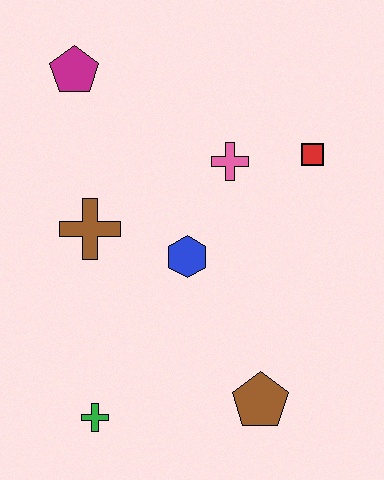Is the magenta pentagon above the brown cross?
Yes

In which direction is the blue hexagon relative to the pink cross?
The blue hexagon is below the pink cross.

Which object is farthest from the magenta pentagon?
The brown pentagon is farthest from the magenta pentagon.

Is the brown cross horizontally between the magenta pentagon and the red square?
Yes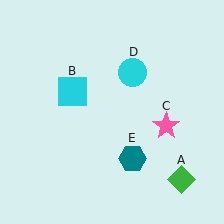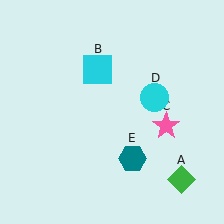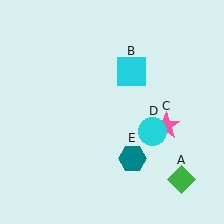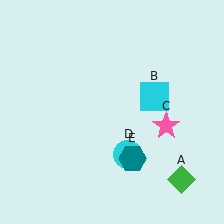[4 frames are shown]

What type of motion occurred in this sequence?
The cyan square (object B), cyan circle (object D) rotated clockwise around the center of the scene.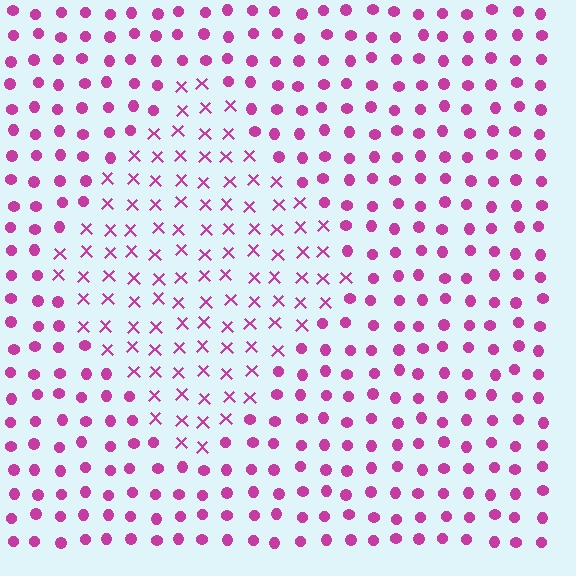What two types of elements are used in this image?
The image uses X marks inside the diamond region and circles outside it.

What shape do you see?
I see a diamond.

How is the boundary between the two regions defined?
The boundary is defined by a change in element shape: X marks inside vs. circles outside. All elements share the same color and spacing.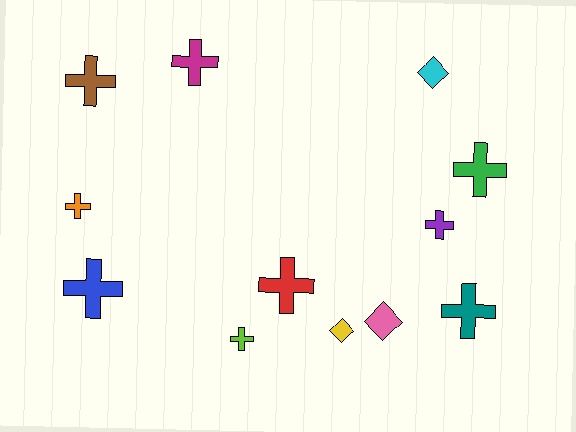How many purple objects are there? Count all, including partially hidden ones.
There is 1 purple object.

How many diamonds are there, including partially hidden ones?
There are 3 diamonds.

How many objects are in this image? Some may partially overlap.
There are 12 objects.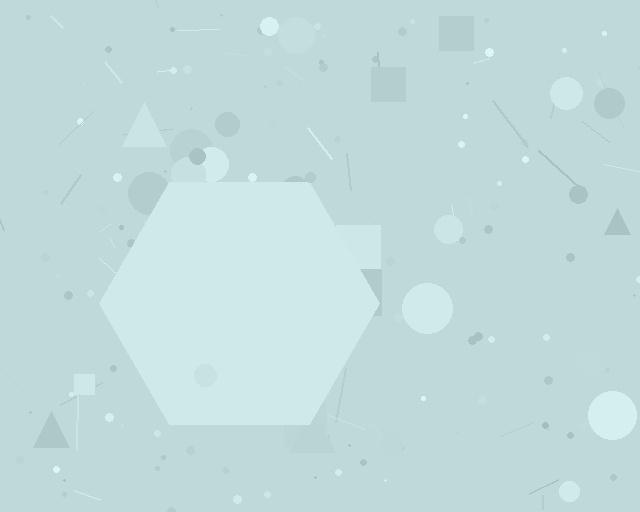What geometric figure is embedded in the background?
A hexagon is embedded in the background.